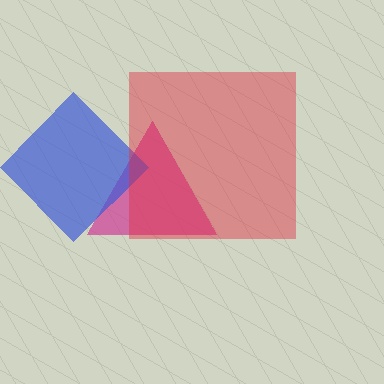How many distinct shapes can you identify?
There are 3 distinct shapes: a magenta triangle, a blue diamond, a red square.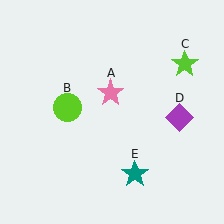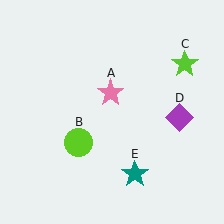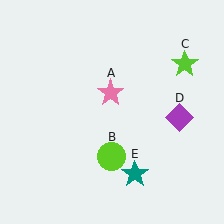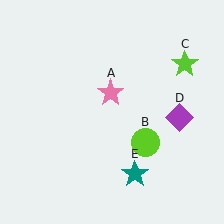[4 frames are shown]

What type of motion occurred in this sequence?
The lime circle (object B) rotated counterclockwise around the center of the scene.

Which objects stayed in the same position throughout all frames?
Pink star (object A) and lime star (object C) and purple diamond (object D) and teal star (object E) remained stationary.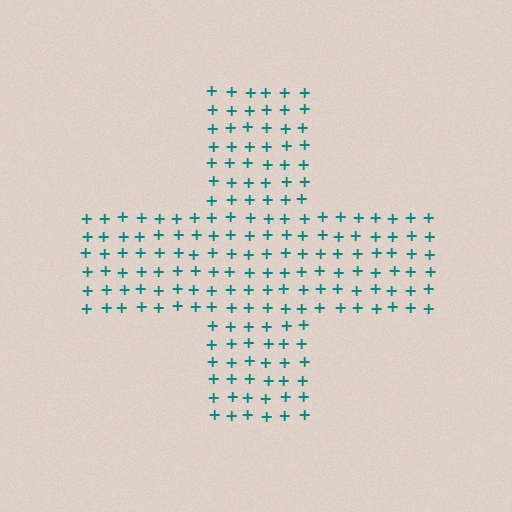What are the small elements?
The small elements are plus signs.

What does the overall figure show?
The overall figure shows a cross.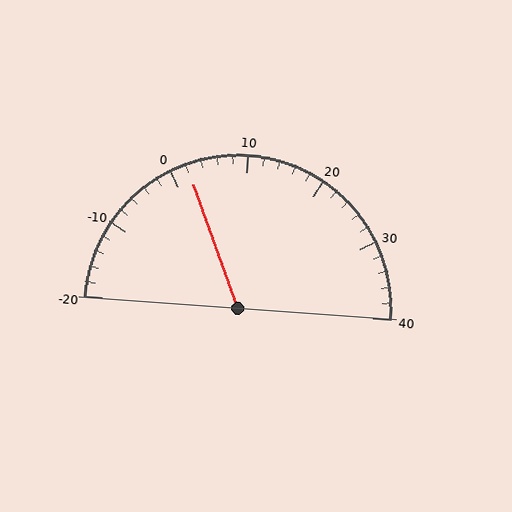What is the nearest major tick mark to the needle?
The nearest major tick mark is 0.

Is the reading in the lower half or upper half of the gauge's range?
The reading is in the lower half of the range (-20 to 40).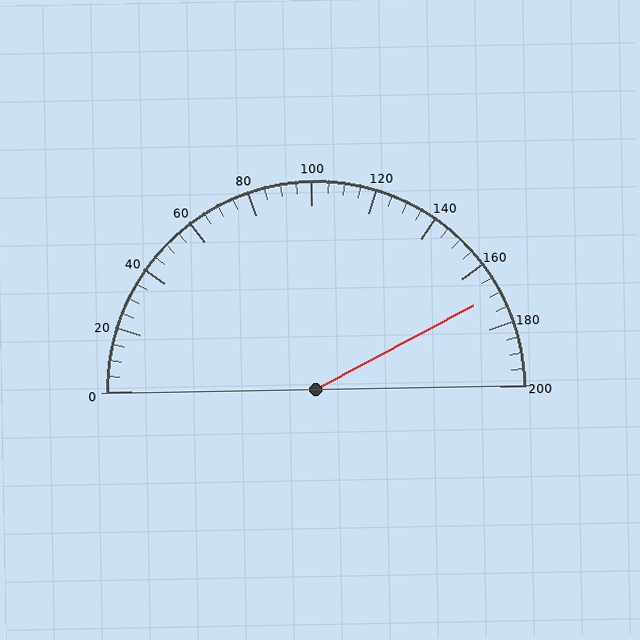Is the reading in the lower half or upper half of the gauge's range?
The reading is in the upper half of the range (0 to 200).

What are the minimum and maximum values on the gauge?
The gauge ranges from 0 to 200.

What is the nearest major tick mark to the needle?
The nearest major tick mark is 160.